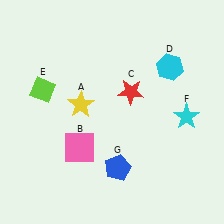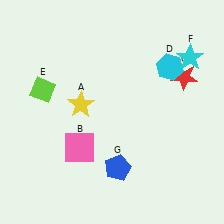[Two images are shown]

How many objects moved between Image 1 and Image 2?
2 objects moved between the two images.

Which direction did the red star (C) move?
The red star (C) moved right.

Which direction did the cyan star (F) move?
The cyan star (F) moved up.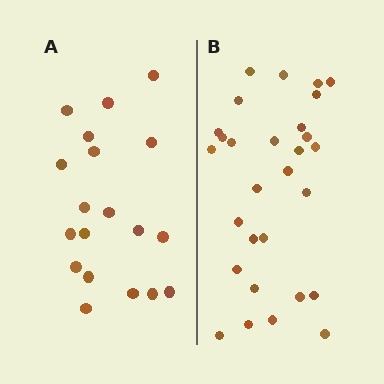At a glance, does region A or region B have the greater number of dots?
Region B (the right region) has more dots.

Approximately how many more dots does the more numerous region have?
Region B has roughly 10 or so more dots than region A.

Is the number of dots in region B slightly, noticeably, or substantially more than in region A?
Region B has substantially more. The ratio is roughly 1.5 to 1.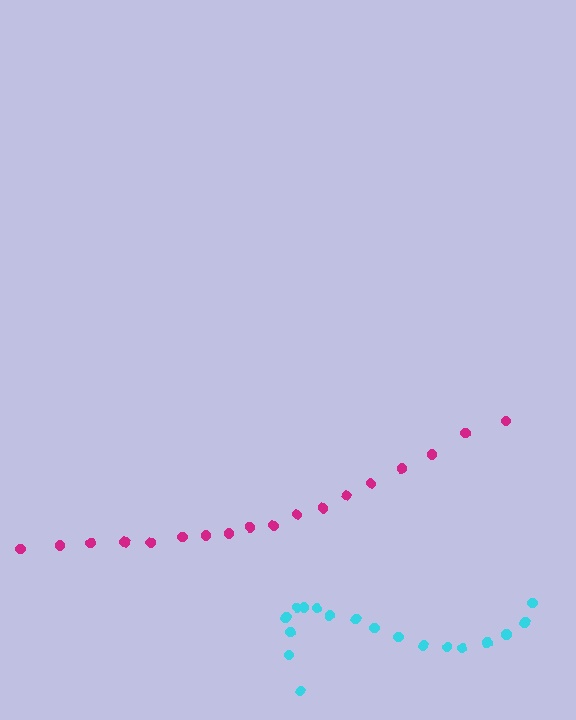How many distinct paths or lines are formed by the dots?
There are 2 distinct paths.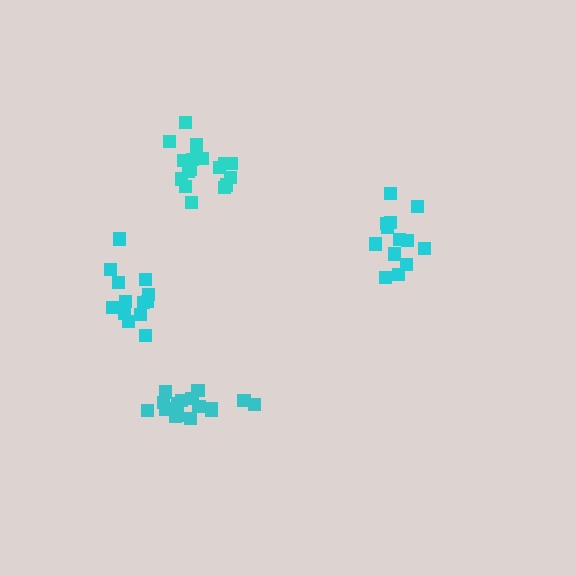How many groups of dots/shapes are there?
There are 4 groups.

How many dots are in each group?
Group 1: 16 dots, Group 2: 13 dots, Group 3: 18 dots, Group 4: 13 dots (60 total).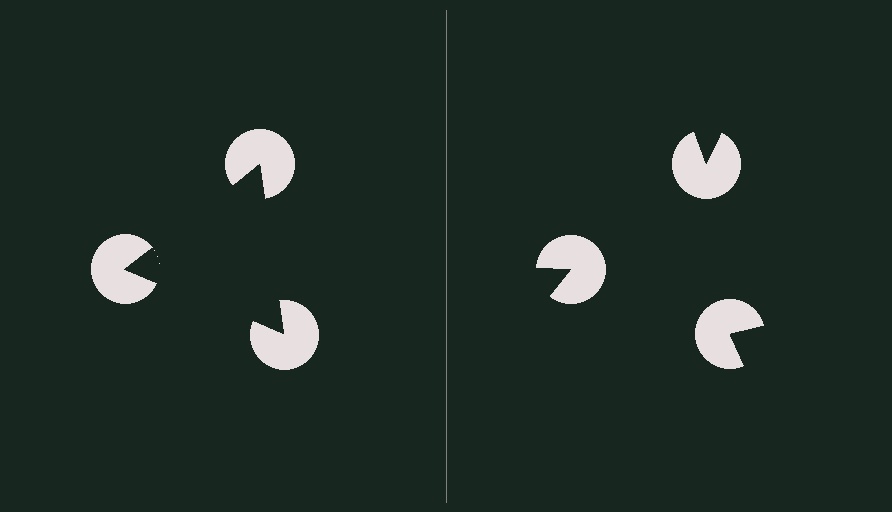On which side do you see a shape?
An illusory triangle appears on the left side. On the right side the wedge cuts are rotated, so no coherent shape forms.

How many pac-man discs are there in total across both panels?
6 — 3 on each side.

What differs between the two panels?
The pac-man discs are positioned identically on both sides; only the wedge orientations differ. On the left they align to a triangle; on the right they are misaligned.